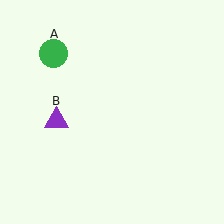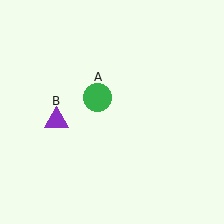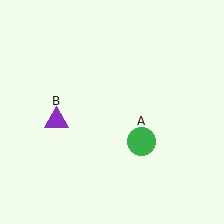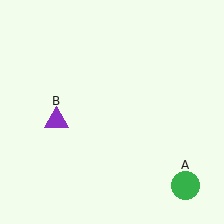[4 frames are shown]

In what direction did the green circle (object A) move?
The green circle (object A) moved down and to the right.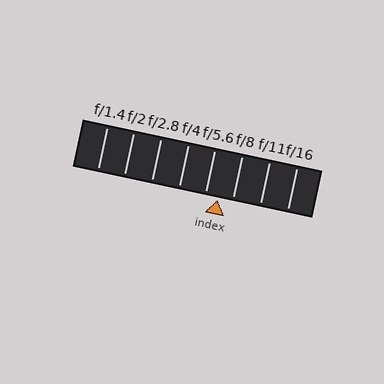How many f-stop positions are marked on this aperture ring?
There are 8 f-stop positions marked.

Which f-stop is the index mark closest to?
The index mark is closest to f/5.6.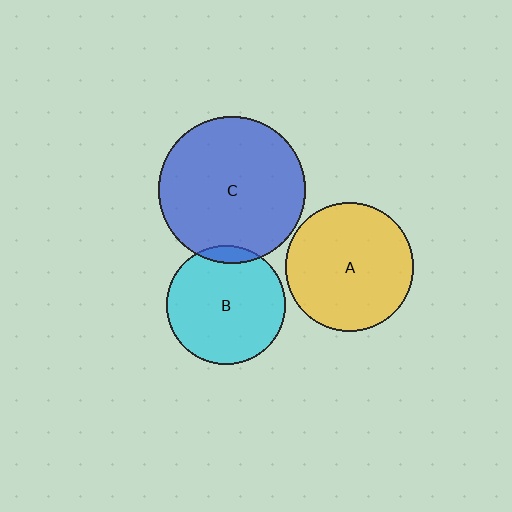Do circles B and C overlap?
Yes.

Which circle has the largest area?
Circle C (blue).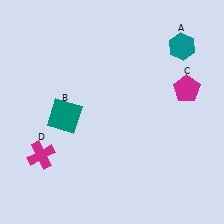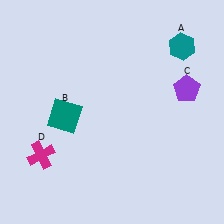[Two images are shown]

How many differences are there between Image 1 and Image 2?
There is 1 difference between the two images.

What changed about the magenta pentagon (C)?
In Image 1, C is magenta. In Image 2, it changed to purple.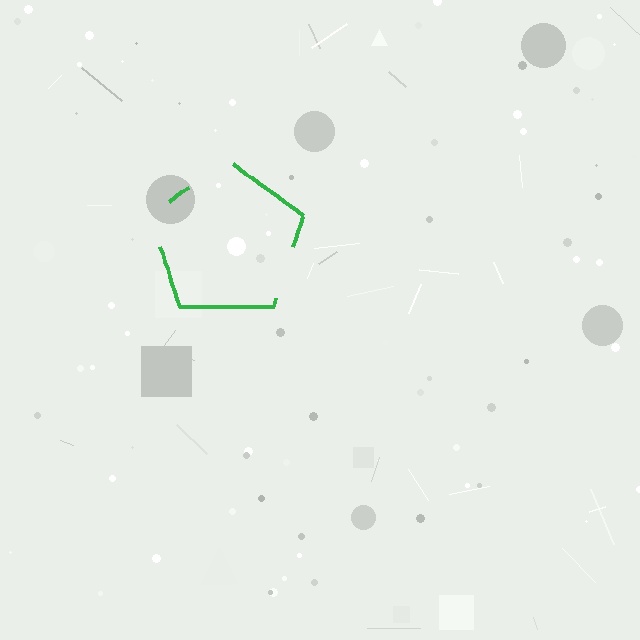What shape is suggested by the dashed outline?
The dashed outline suggests a pentagon.